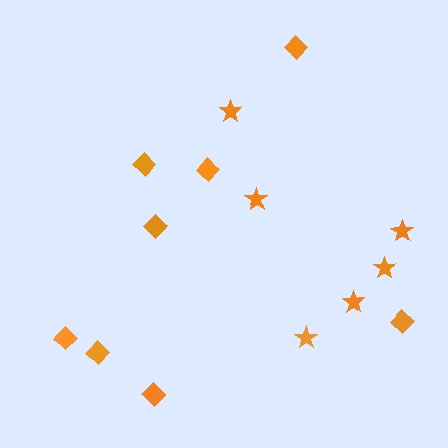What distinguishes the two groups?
There are 2 groups: one group of diamonds (8) and one group of stars (6).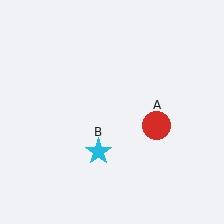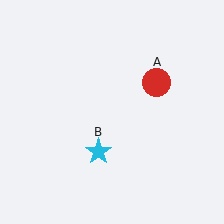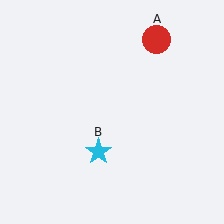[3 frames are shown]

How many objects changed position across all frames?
1 object changed position: red circle (object A).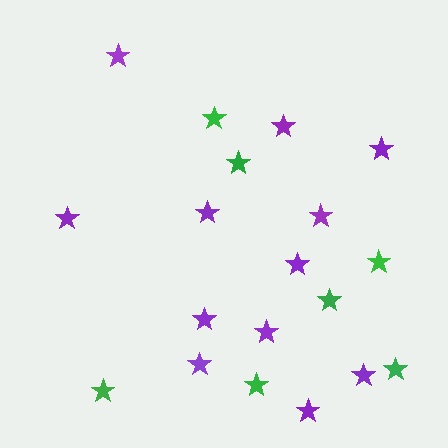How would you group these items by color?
There are 2 groups: one group of green stars (7) and one group of purple stars (12).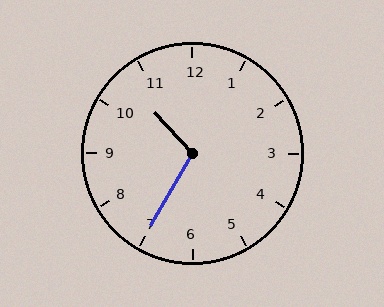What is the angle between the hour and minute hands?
Approximately 108 degrees.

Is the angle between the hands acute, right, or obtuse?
It is obtuse.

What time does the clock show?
10:35.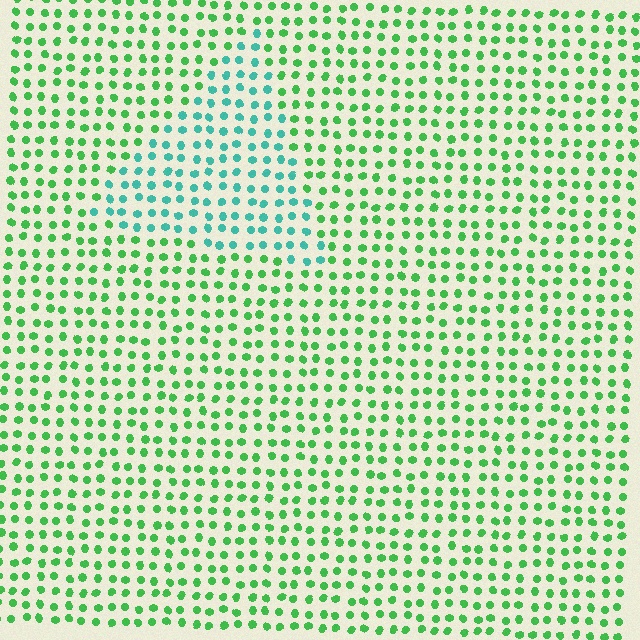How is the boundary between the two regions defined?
The boundary is defined purely by a slight shift in hue (about 44 degrees). Spacing, size, and orientation are identical on both sides.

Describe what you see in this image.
The image is filled with small green elements in a uniform arrangement. A triangle-shaped region is visible where the elements are tinted to a slightly different hue, forming a subtle color boundary.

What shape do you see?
I see a triangle.